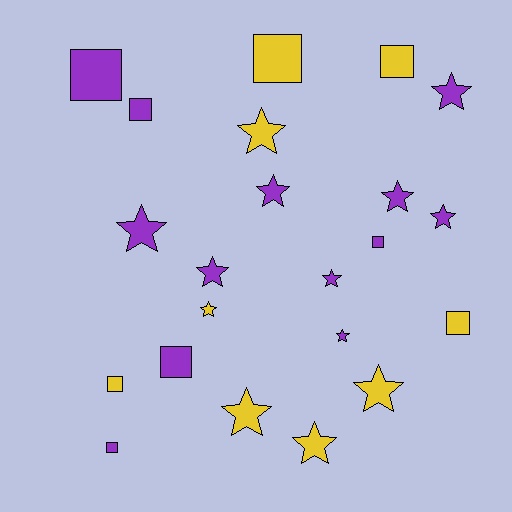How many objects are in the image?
There are 22 objects.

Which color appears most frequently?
Purple, with 13 objects.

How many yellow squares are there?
There are 4 yellow squares.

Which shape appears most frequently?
Star, with 13 objects.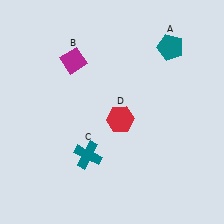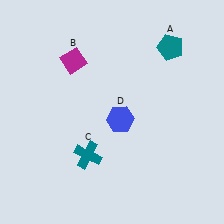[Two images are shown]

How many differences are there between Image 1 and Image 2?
There is 1 difference between the two images.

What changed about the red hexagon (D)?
In Image 1, D is red. In Image 2, it changed to blue.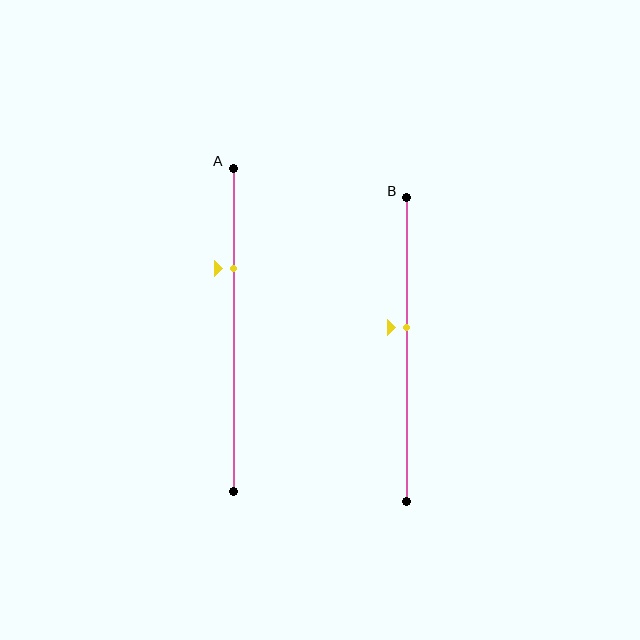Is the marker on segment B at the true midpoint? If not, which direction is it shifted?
No, the marker on segment B is shifted upward by about 7% of the segment length.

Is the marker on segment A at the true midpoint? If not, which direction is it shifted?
No, the marker on segment A is shifted upward by about 19% of the segment length.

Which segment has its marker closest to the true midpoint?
Segment B has its marker closest to the true midpoint.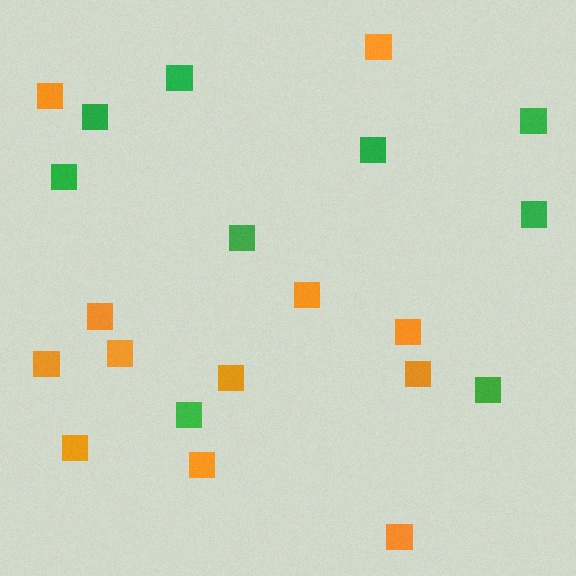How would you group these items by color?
There are 2 groups: one group of green squares (9) and one group of orange squares (12).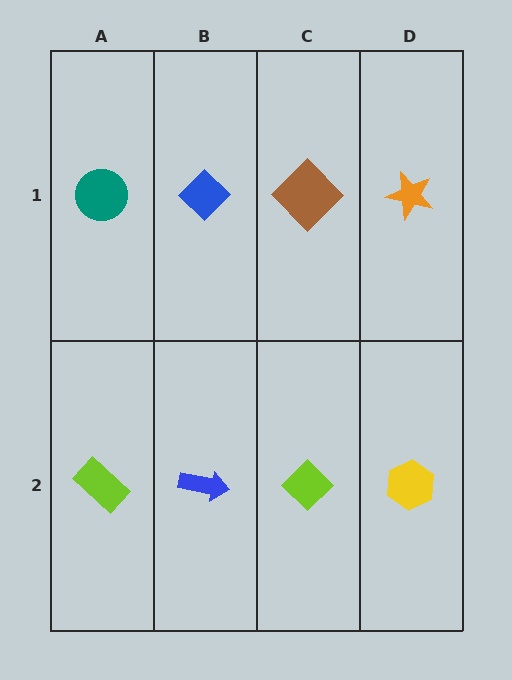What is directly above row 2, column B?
A blue diamond.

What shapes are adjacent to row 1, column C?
A lime diamond (row 2, column C), a blue diamond (row 1, column B), an orange star (row 1, column D).